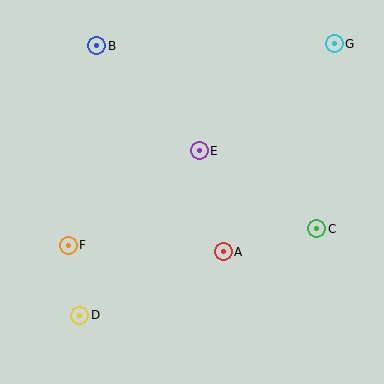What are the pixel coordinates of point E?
Point E is at (199, 151).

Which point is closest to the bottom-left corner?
Point D is closest to the bottom-left corner.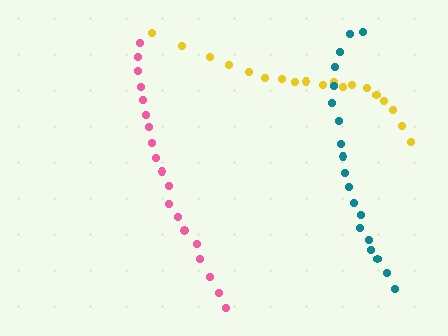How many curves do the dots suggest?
There are 3 distinct paths.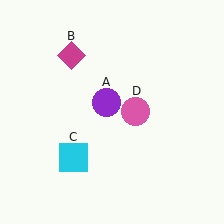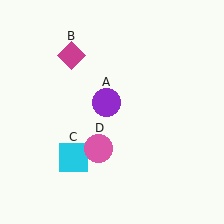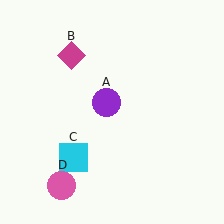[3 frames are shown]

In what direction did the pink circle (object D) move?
The pink circle (object D) moved down and to the left.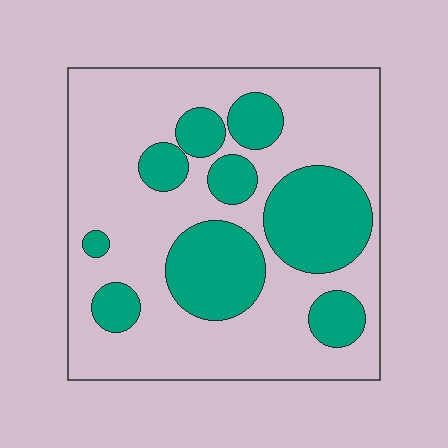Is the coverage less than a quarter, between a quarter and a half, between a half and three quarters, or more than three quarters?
Between a quarter and a half.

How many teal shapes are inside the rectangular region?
9.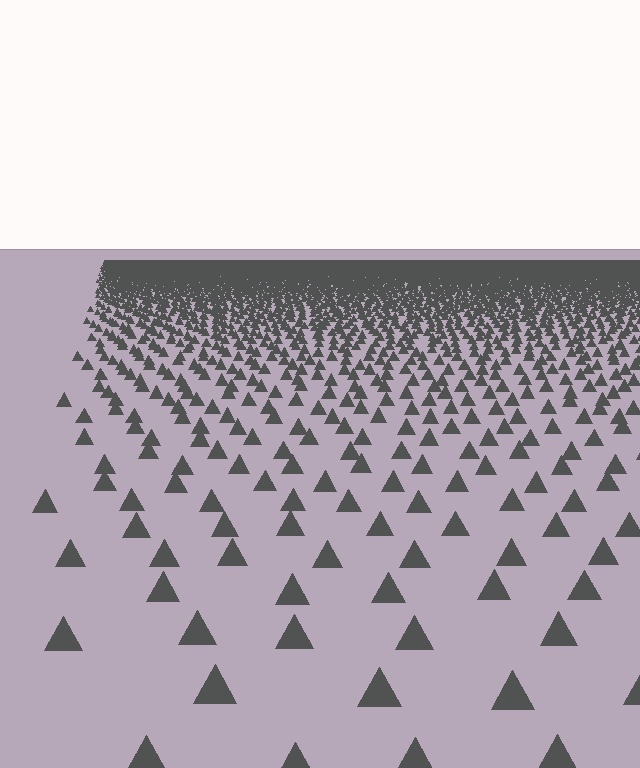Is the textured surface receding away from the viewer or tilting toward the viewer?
The surface is receding away from the viewer. Texture elements get smaller and denser toward the top.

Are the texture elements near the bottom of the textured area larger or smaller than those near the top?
Larger. Near the bottom, elements are closer to the viewer and appear at a bigger on-screen size.